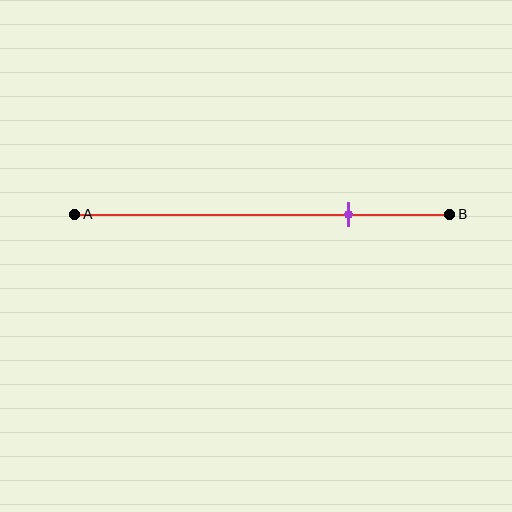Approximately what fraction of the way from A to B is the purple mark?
The purple mark is approximately 75% of the way from A to B.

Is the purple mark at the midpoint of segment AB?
No, the mark is at about 75% from A, not at the 50% midpoint.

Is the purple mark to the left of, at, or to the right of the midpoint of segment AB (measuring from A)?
The purple mark is to the right of the midpoint of segment AB.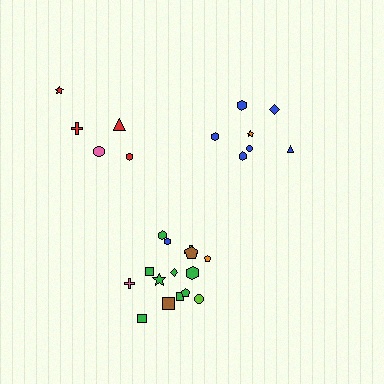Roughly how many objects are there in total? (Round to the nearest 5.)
Roughly 25 objects in total.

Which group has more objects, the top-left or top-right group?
The top-right group.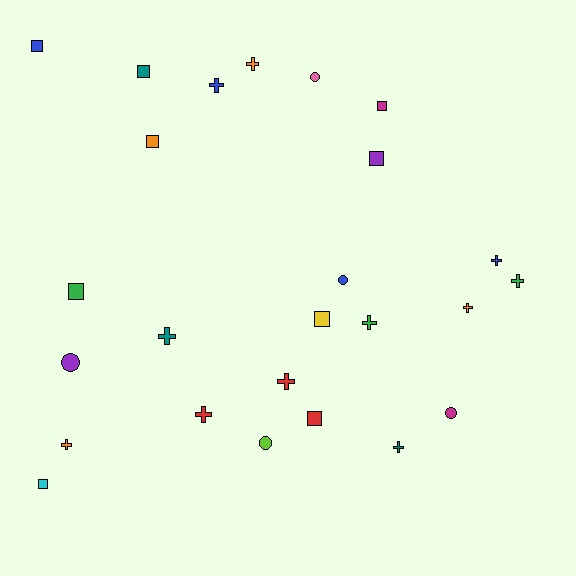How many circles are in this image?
There are 5 circles.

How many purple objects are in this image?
There are 2 purple objects.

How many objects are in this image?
There are 25 objects.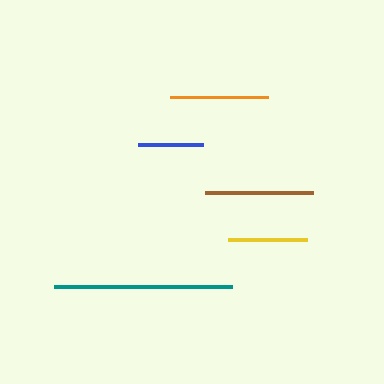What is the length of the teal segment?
The teal segment is approximately 178 pixels long.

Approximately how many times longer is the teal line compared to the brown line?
The teal line is approximately 1.7 times the length of the brown line.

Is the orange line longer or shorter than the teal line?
The teal line is longer than the orange line.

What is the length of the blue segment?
The blue segment is approximately 65 pixels long.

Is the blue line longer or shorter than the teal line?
The teal line is longer than the blue line.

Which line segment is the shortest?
The blue line is the shortest at approximately 65 pixels.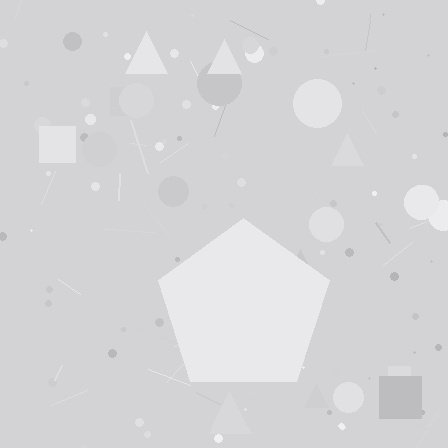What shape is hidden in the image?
A pentagon is hidden in the image.